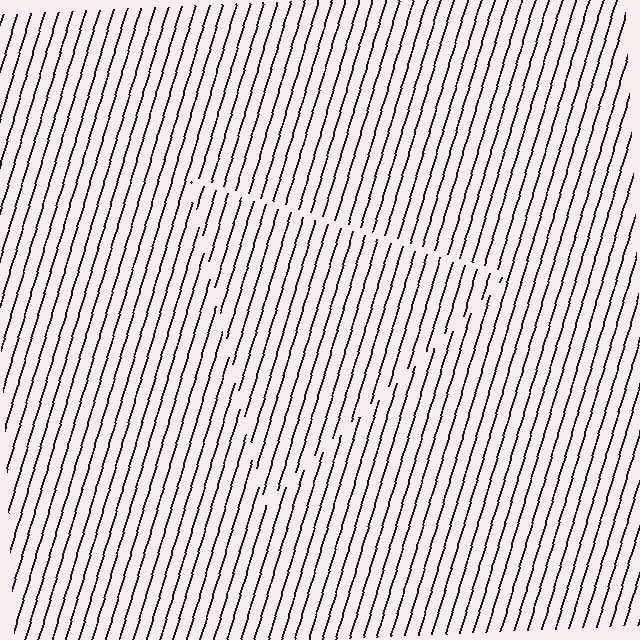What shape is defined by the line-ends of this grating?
An illusory triangle. The interior of the shape contains the same grating, shifted by half a period — the contour is defined by the phase discontinuity where line-ends from the inner and outer gratings abut.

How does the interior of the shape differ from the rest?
The interior of the shape contains the same grating, shifted by half a period — the contour is defined by the phase discontinuity where line-ends from the inner and outer gratings abut.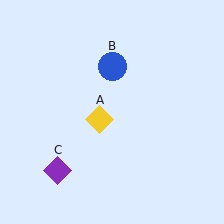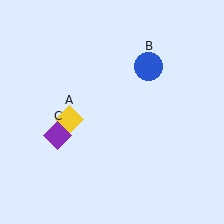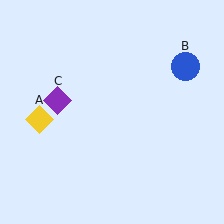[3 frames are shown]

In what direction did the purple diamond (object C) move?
The purple diamond (object C) moved up.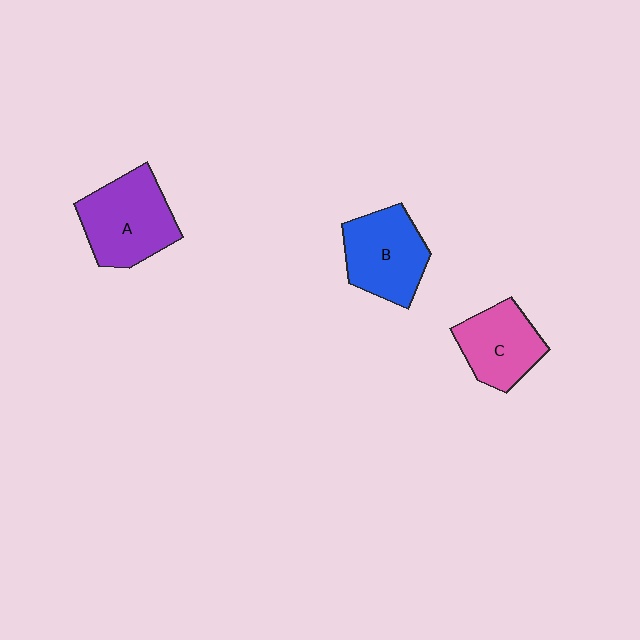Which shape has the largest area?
Shape A (purple).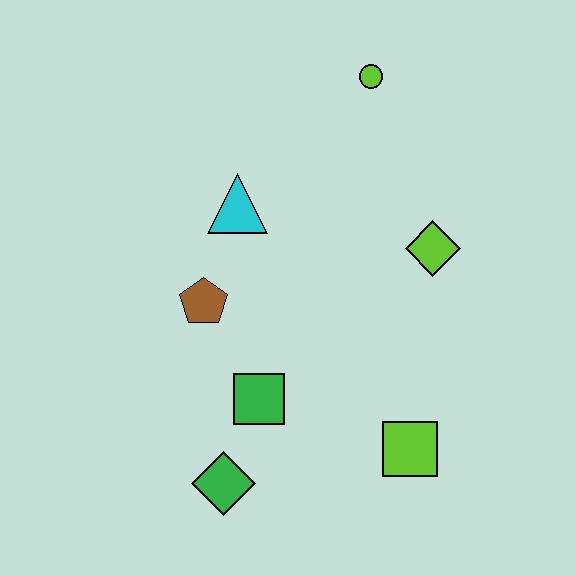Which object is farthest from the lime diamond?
The green diamond is farthest from the lime diamond.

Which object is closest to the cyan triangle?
The brown pentagon is closest to the cyan triangle.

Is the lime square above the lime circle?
No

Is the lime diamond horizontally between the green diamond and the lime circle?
No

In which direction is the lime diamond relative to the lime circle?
The lime diamond is below the lime circle.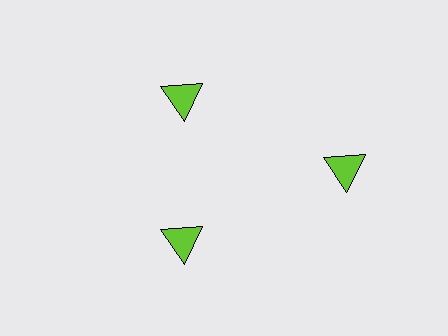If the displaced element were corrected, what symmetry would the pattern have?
It would have 3-fold rotational symmetry — the pattern would map onto itself every 120 degrees.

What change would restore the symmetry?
The symmetry would be restored by moving it inward, back onto the ring so that all 3 triangles sit at equal angles and equal distance from the center.